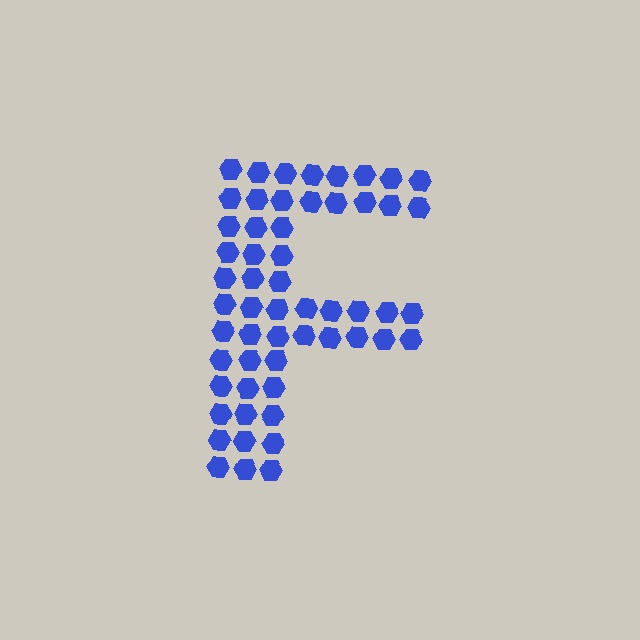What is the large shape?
The large shape is the letter F.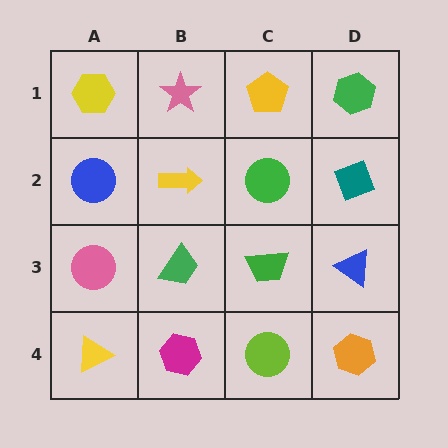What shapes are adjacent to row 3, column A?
A blue circle (row 2, column A), a yellow triangle (row 4, column A), a green trapezoid (row 3, column B).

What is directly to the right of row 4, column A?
A magenta hexagon.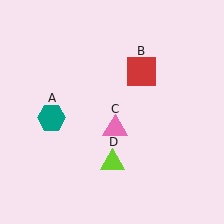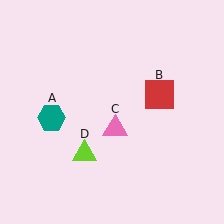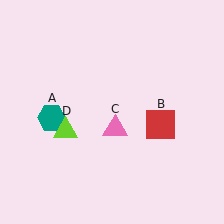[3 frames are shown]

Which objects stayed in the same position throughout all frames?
Teal hexagon (object A) and pink triangle (object C) remained stationary.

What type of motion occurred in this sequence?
The red square (object B), lime triangle (object D) rotated clockwise around the center of the scene.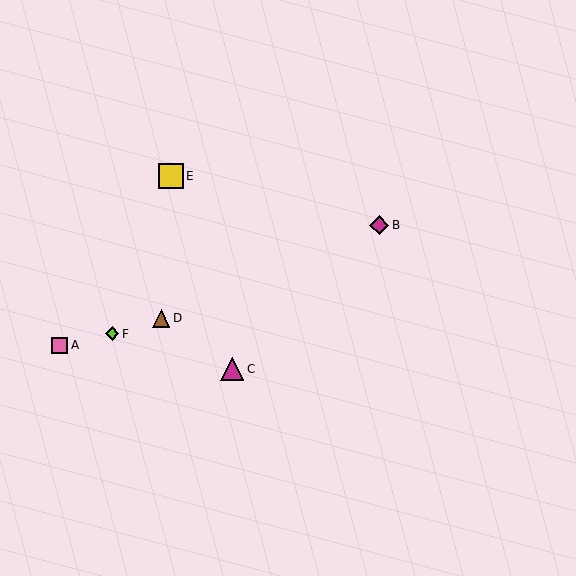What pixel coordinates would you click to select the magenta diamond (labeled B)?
Click at (379, 225) to select the magenta diamond B.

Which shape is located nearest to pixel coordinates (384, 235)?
The magenta diamond (labeled B) at (379, 225) is nearest to that location.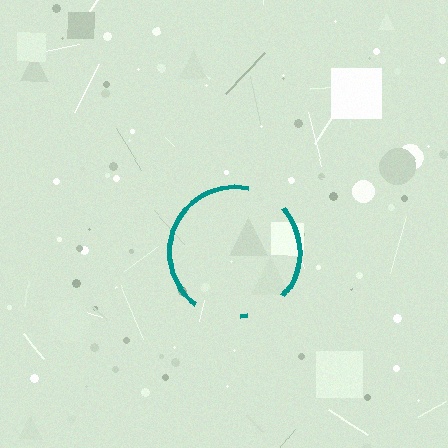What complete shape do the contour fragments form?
The contour fragments form a circle.